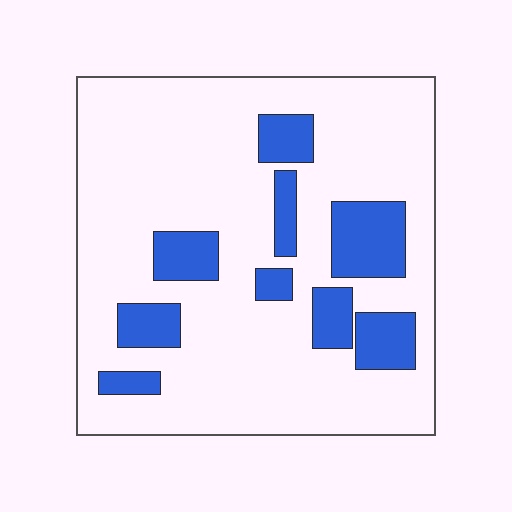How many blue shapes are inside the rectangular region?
9.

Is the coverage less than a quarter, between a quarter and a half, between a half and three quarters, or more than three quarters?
Less than a quarter.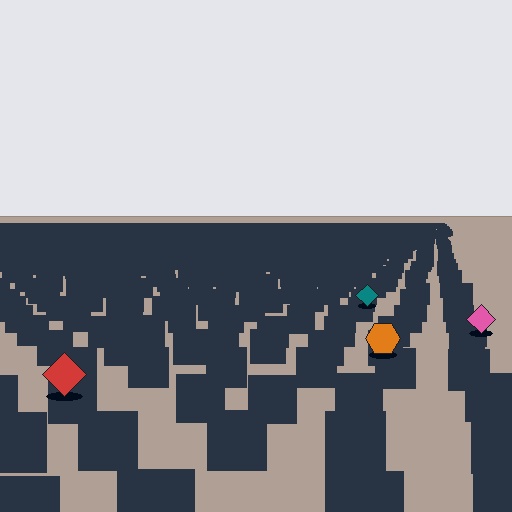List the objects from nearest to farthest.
From nearest to farthest: the red diamond, the orange hexagon, the pink diamond, the teal diamond.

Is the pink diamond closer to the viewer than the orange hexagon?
No. The orange hexagon is closer — you can tell from the texture gradient: the ground texture is coarser near it.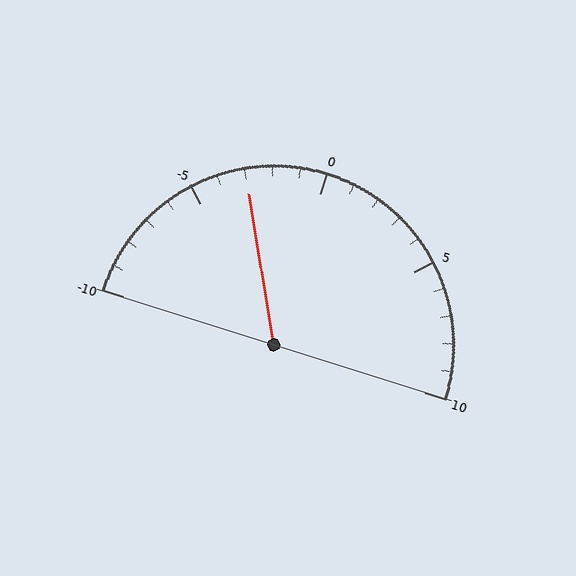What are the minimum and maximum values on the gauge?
The gauge ranges from -10 to 10.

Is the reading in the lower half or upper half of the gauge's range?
The reading is in the lower half of the range (-10 to 10).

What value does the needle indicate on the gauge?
The needle indicates approximately -3.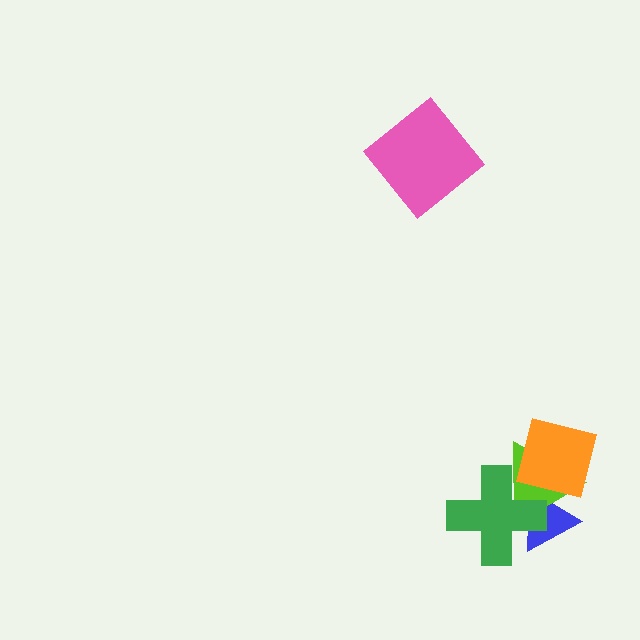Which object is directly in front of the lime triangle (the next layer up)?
The orange square is directly in front of the lime triangle.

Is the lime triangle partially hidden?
Yes, it is partially covered by another shape.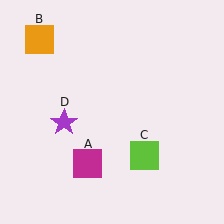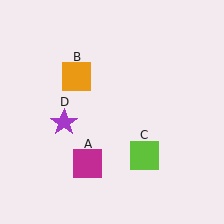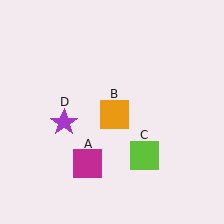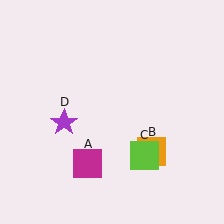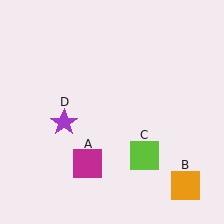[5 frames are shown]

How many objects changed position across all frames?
1 object changed position: orange square (object B).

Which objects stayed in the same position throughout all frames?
Magenta square (object A) and lime square (object C) and purple star (object D) remained stationary.